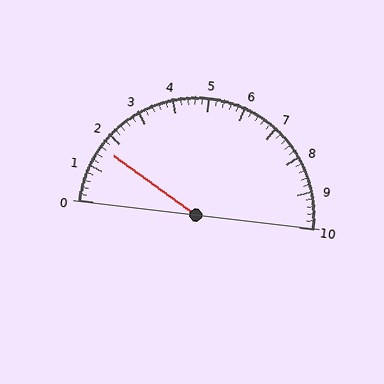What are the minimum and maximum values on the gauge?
The gauge ranges from 0 to 10.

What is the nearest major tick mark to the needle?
The nearest major tick mark is 2.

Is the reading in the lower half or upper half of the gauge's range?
The reading is in the lower half of the range (0 to 10).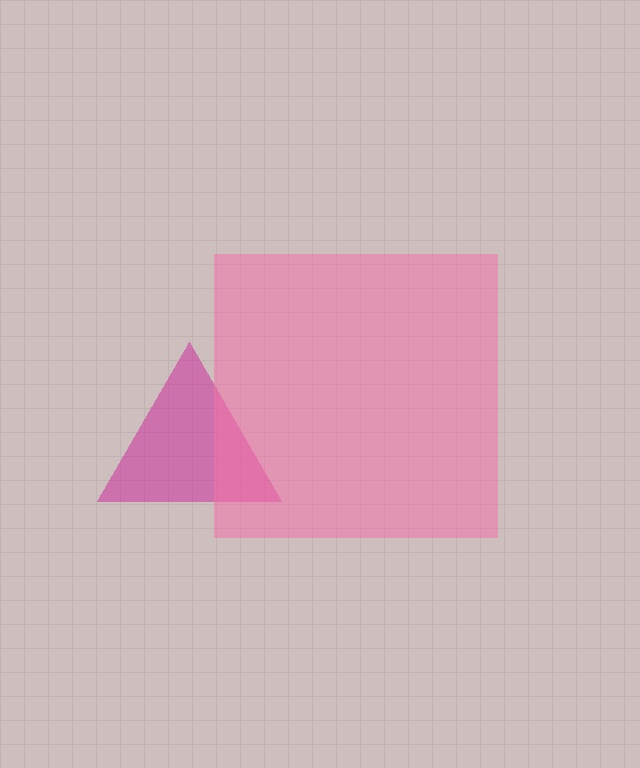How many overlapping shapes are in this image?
There are 2 overlapping shapes in the image.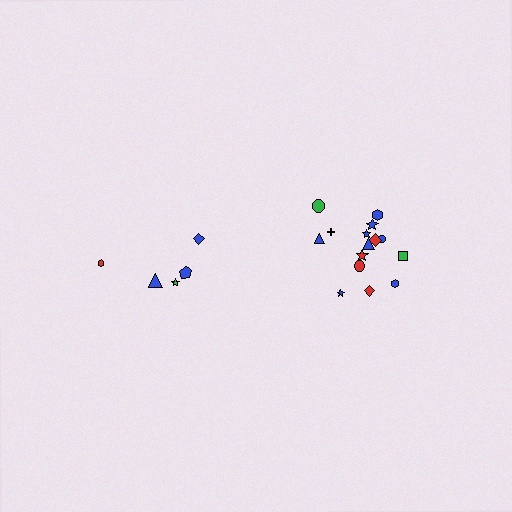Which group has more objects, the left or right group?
The right group.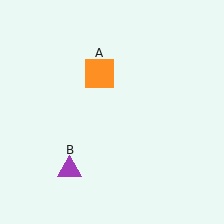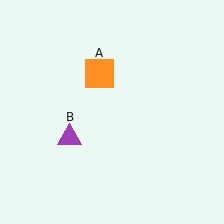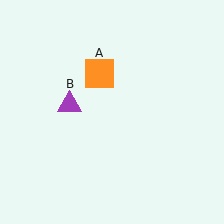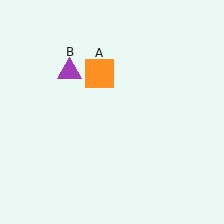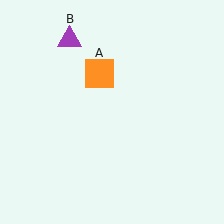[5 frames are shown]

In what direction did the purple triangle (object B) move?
The purple triangle (object B) moved up.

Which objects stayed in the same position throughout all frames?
Orange square (object A) remained stationary.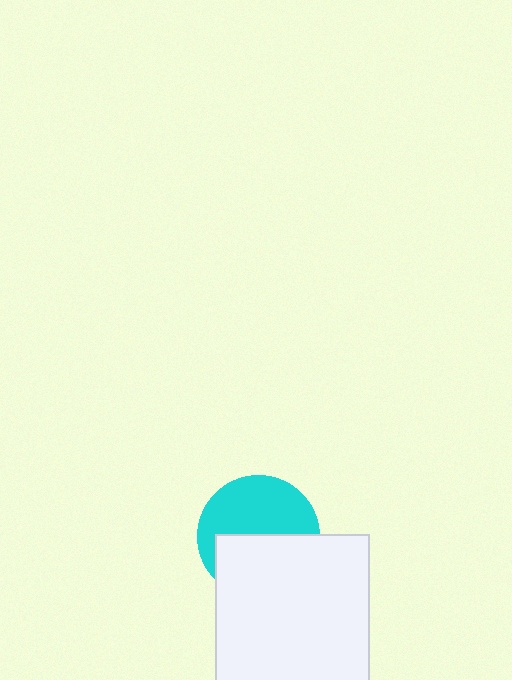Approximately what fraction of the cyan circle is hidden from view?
Roughly 48% of the cyan circle is hidden behind the white square.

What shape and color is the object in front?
The object in front is a white square.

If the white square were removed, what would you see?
You would see the complete cyan circle.